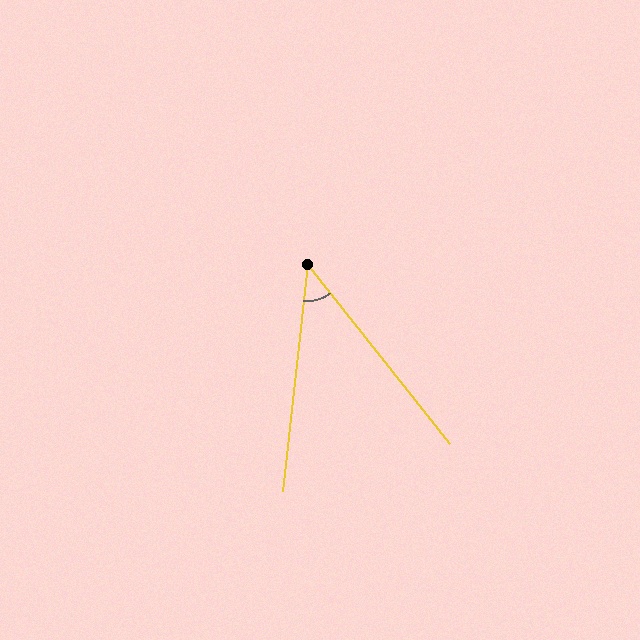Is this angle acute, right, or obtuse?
It is acute.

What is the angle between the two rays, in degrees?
Approximately 45 degrees.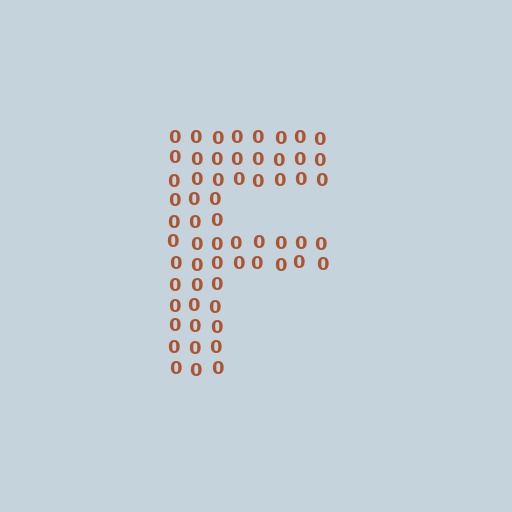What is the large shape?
The large shape is the letter F.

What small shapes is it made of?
It is made of small digit 0's.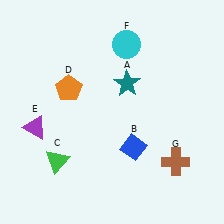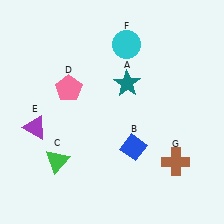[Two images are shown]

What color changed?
The pentagon (D) changed from orange in Image 1 to pink in Image 2.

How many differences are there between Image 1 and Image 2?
There is 1 difference between the two images.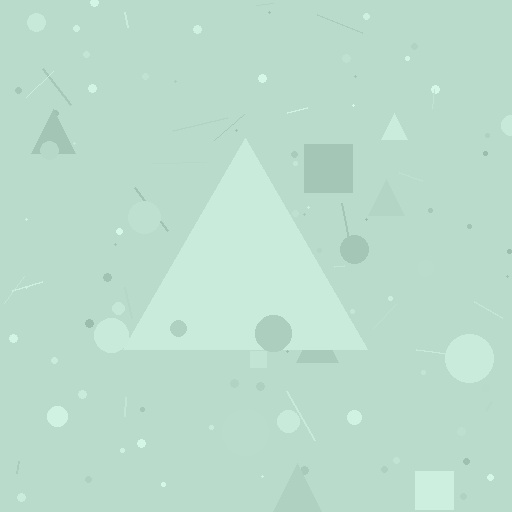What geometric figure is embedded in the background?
A triangle is embedded in the background.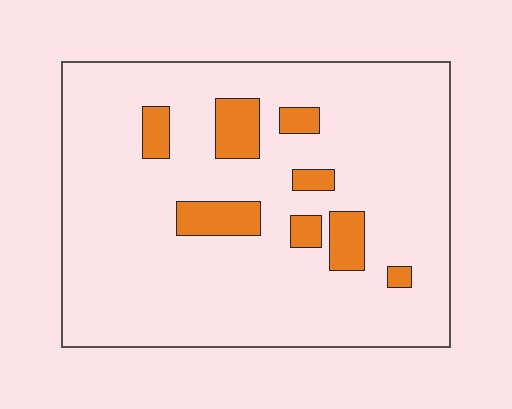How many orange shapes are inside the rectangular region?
8.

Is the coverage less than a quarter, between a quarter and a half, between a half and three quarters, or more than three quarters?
Less than a quarter.